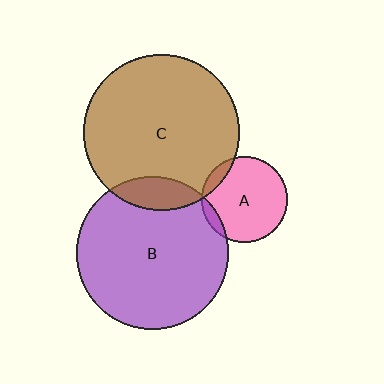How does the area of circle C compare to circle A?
Approximately 3.2 times.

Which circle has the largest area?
Circle C (brown).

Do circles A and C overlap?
Yes.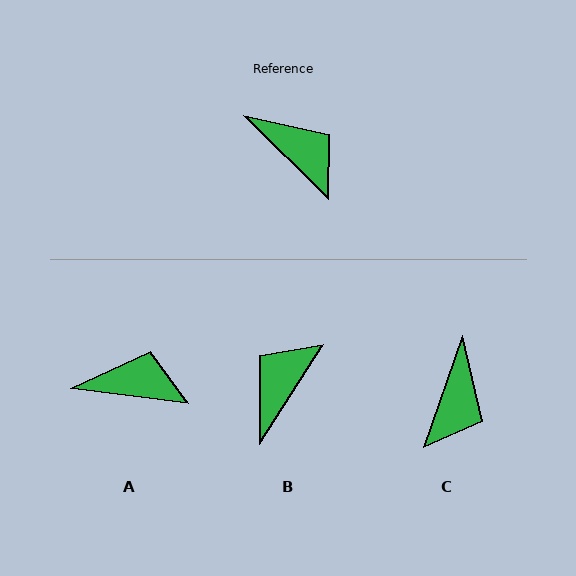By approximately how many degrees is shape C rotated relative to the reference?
Approximately 65 degrees clockwise.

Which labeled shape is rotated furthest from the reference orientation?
B, about 102 degrees away.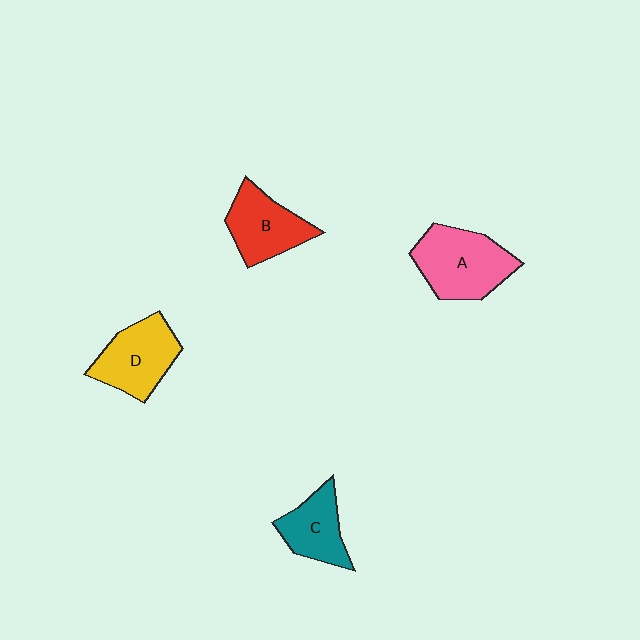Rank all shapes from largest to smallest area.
From largest to smallest: A (pink), D (yellow), B (red), C (teal).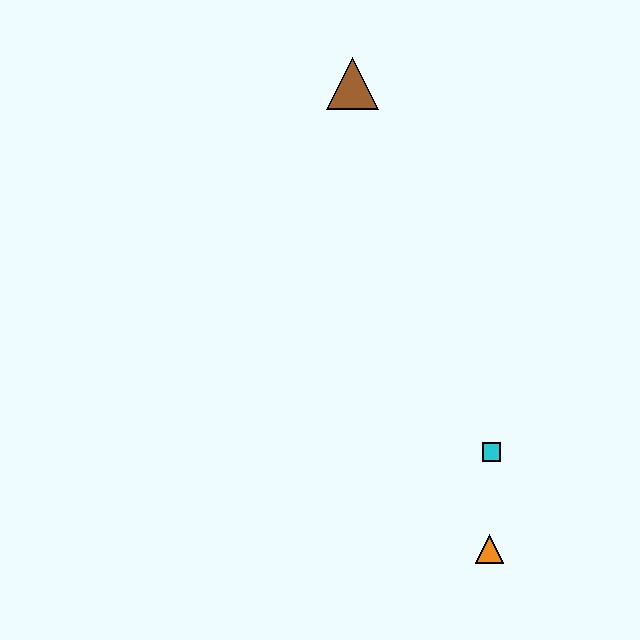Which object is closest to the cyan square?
The orange triangle is closest to the cyan square.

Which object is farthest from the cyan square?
The brown triangle is farthest from the cyan square.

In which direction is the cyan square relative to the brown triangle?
The cyan square is below the brown triangle.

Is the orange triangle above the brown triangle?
No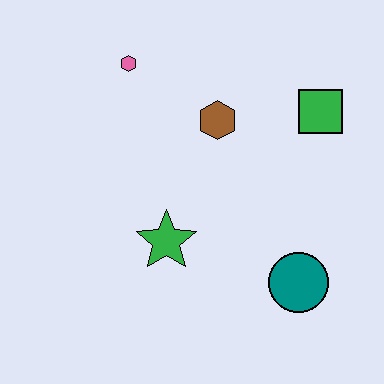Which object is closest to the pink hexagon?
The brown hexagon is closest to the pink hexagon.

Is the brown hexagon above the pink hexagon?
No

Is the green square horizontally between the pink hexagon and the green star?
No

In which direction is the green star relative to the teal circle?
The green star is to the left of the teal circle.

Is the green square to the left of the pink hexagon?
No